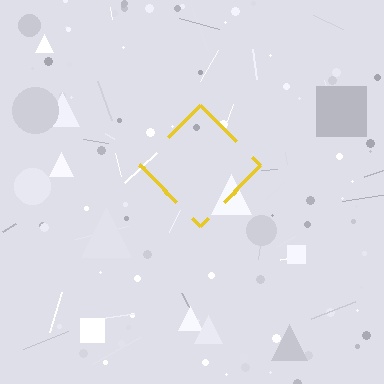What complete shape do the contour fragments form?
The contour fragments form a diamond.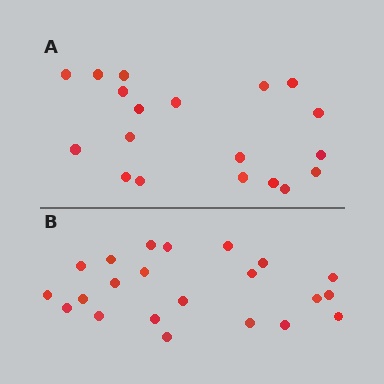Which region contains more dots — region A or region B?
Region B (the bottom region) has more dots.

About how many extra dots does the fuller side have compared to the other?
Region B has just a few more — roughly 2 or 3 more dots than region A.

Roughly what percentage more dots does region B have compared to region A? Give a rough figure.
About 15% more.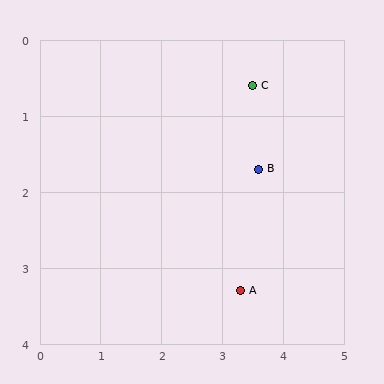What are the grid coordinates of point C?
Point C is at approximately (3.5, 0.6).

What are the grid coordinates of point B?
Point B is at approximately (3.6, 1.7).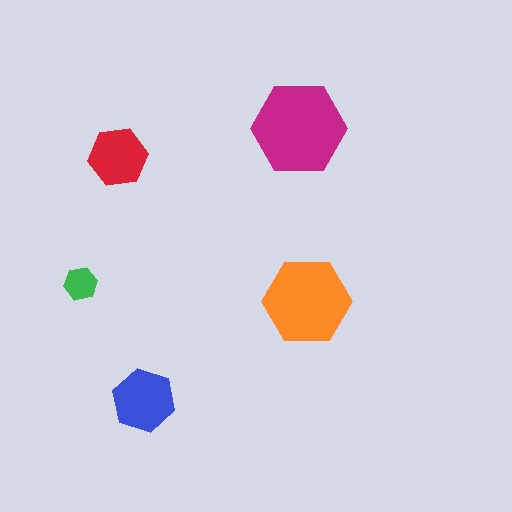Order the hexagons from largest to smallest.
the magenta one, the orange one, the blue one, the red one, the green one.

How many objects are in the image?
There are 5 objects in the image.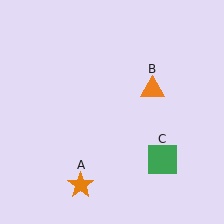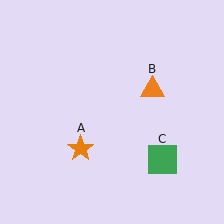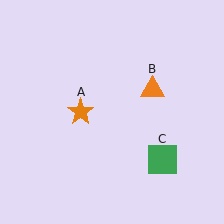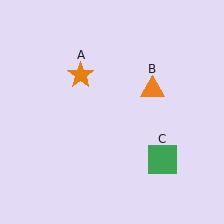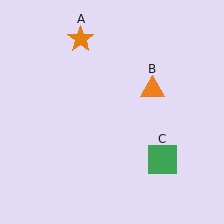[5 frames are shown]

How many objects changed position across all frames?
1 object changed position: orange star (object A).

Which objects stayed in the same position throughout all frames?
Orange triangle (object B) and green square (object C) remained stationary.